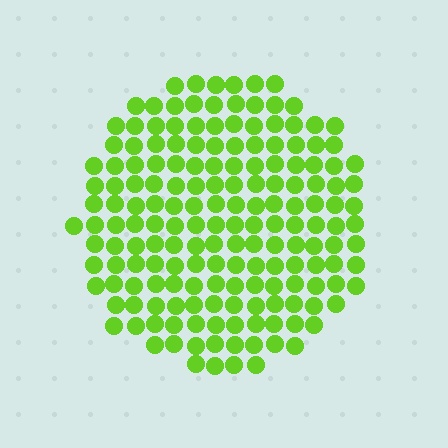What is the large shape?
The large shape is a circle.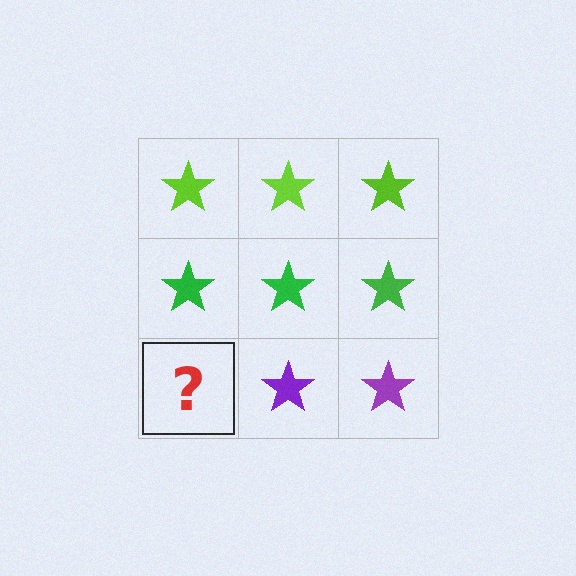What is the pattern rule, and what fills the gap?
The rule is that each row has a consistent color. The gap should be filled with a purple star.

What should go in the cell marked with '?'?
The missing cell should contain a purple star.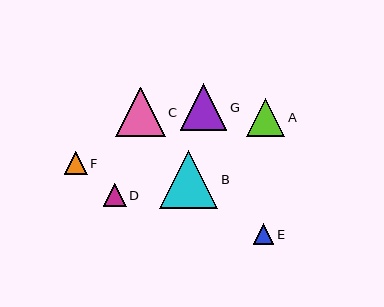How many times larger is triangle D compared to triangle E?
Triangle D is approximately 1.1 times the size of triangle E.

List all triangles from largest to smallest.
From largest to smallest: B, C, G, A, D, F, E.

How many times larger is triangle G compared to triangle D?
Triangle G is approximately 2.0 times the size of triangle D.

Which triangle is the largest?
Triangle B is the largest with a size of approximately 58 pixels.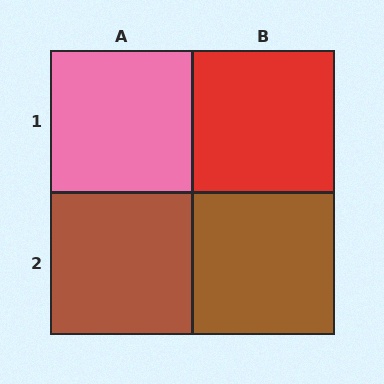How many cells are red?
1 cell is red.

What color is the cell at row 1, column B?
Red.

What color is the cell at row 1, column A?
Pink.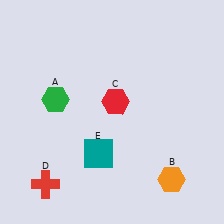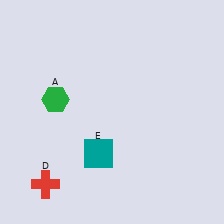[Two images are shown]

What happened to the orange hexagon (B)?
The orange hexagon (B) was removed in Image 2. It was in the bottom-right area of Image 1.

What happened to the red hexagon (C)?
The red hexagon (C) was removed in Image 2. It was in the top-right area of Image 1.